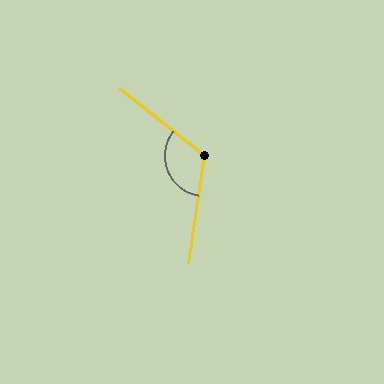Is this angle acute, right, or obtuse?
It is obtuse.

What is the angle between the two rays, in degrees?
Approximately 120 degrees.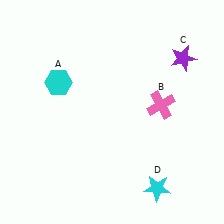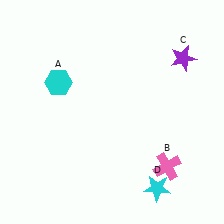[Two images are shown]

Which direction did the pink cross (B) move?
The pink cross (B) moved down.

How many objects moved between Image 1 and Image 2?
1 object moved between the two images.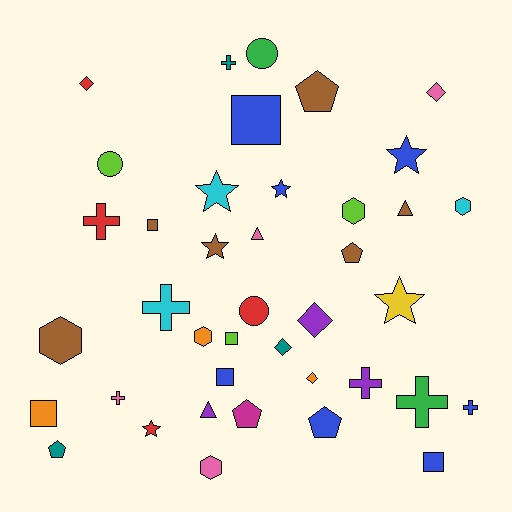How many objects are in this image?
There are 40 objects.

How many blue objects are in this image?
There are 7 blue objects.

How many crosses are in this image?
There are 7 crosses.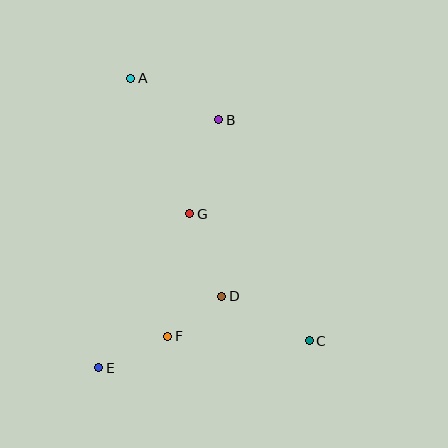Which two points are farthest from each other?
Points A and C are farthest from each other.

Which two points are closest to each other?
Points D and F are closest to each other.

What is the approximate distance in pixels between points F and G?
The distance between F and G is approximately 124 pixels.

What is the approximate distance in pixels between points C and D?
The distance between C and D is approximately 98 pixels.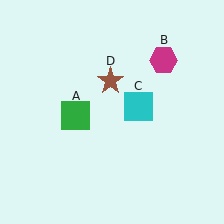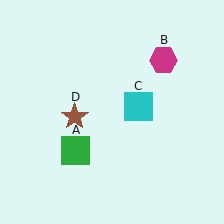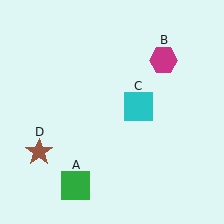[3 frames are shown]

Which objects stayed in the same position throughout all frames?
Magenta hexagon (object B) and cyan square (object C) remained stationary.